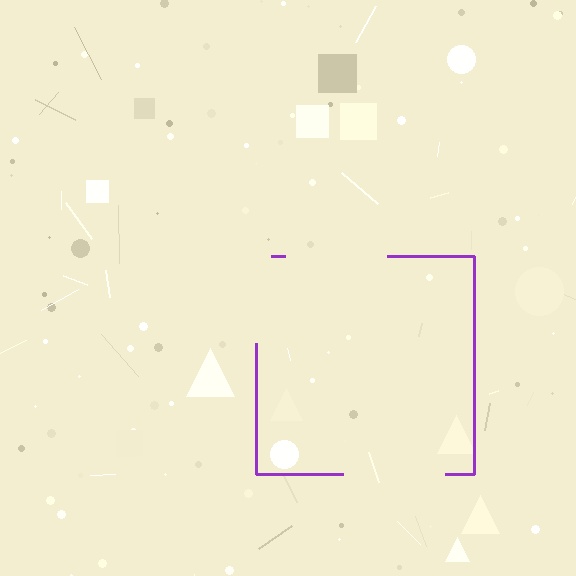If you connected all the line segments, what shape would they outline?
They would outline a square.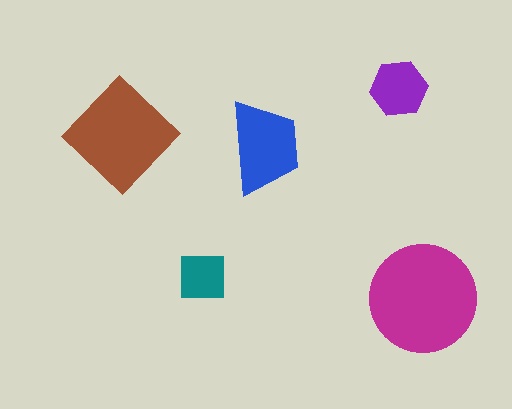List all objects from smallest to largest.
The teal square, the purple hexagon, the blue trapezoid, the brown diamond, the magenta circle.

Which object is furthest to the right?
The magenta circle is rightmost.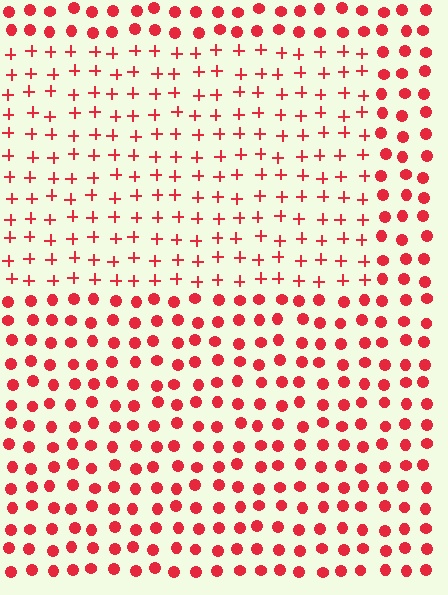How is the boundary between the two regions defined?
The boundary is defined by a change in element shape: plus signs inside vs. circles outside. All elements share the same color and spacing.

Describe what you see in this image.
The image is filled with small red elements arranged in a uniform grid. A rectangle-shaped region contains plus signs, while the surrounding area contains circles. The boundary is defined purely by the change in element shape.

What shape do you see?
I see a rectangle.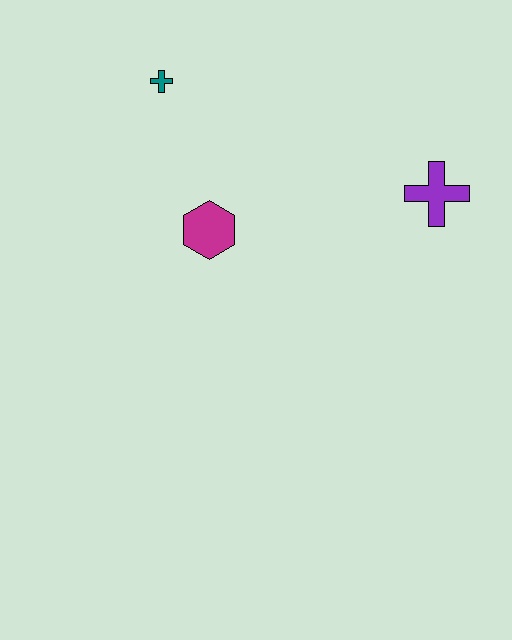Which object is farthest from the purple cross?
The teal cross is farthest from the purple cross.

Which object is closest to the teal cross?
The magenta hexagon is closest to the teal cross.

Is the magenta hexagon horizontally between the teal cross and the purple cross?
Yes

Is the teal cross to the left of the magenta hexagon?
Yes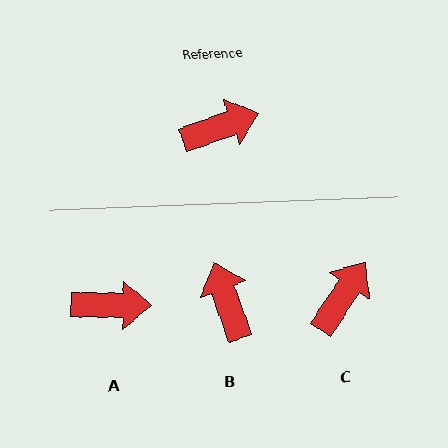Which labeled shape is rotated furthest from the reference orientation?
B, about 89 degrees away.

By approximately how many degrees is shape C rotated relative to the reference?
Approximately 37 degrees counter-clockwise.